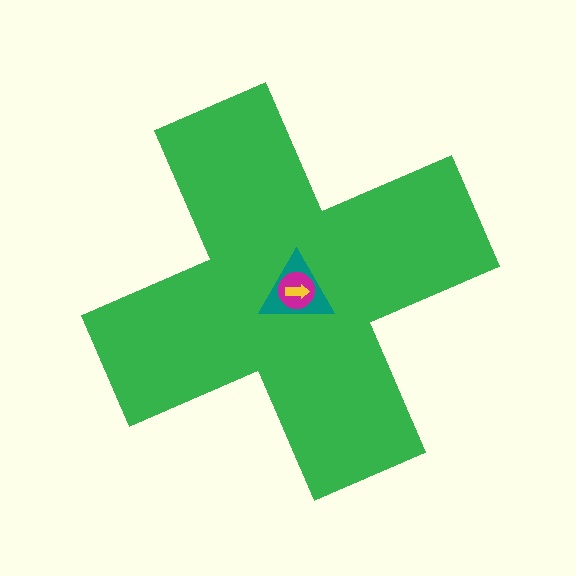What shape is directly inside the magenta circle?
The yellow arrow.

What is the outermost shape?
The green cross.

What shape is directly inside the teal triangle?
The magenta circle.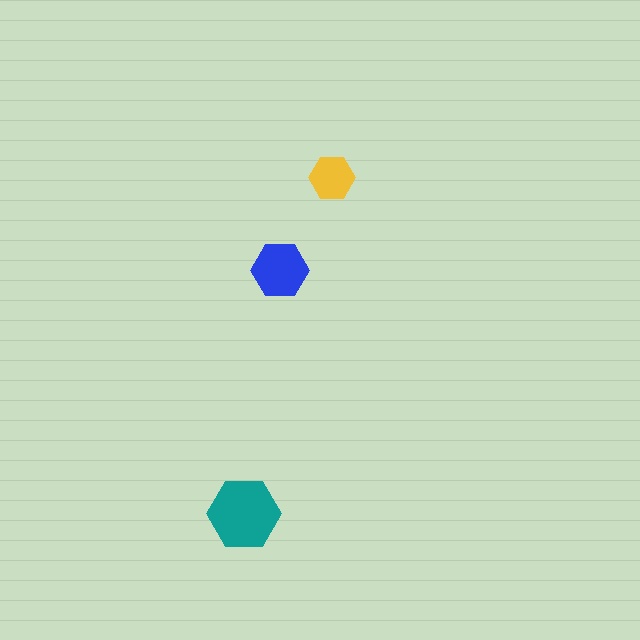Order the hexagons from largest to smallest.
the teal one, the blue one, the yellow one.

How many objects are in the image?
There are 3 objects in the image.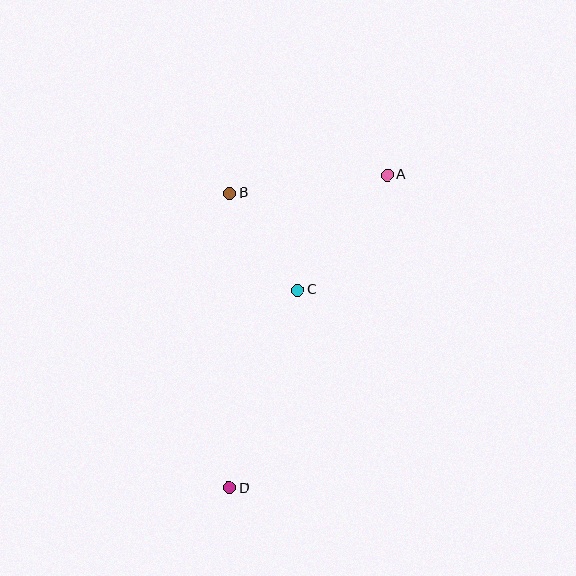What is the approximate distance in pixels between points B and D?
The distance between B and D is approximately 295 pixels.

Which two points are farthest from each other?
Points A and D are farthest from each other.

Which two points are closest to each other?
Points B and C are closest to each other.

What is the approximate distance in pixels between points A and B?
The distance between A and B is approximately 159 pixels.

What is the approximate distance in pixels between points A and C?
The distance between A and C is approximately 146 pixels.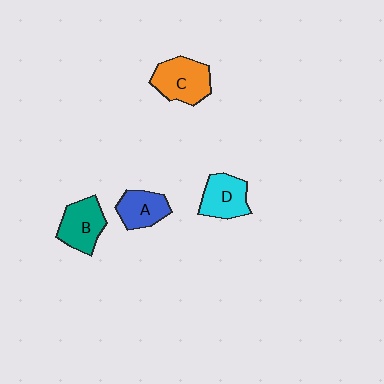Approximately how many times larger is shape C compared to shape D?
Approximately 1.2 times.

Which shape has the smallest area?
Shape A (blue).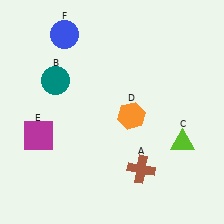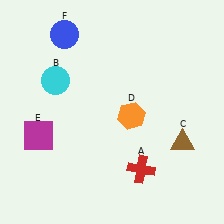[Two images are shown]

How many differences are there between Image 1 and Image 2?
There are 3 differences between the two images.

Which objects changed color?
A changed from brown to red. B changed from teal to cyan. C changed from lime to brown.